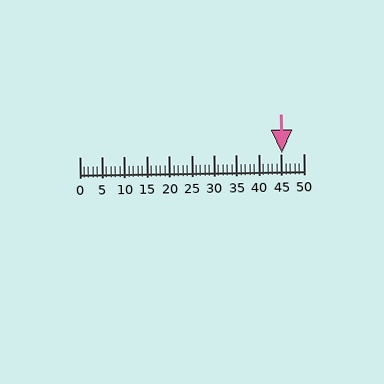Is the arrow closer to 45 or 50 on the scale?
The arrow is closer to 45.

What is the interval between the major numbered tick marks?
The major tick marks are spaced 5 units apart.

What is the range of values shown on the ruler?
The ruler shows values from 0 to 50.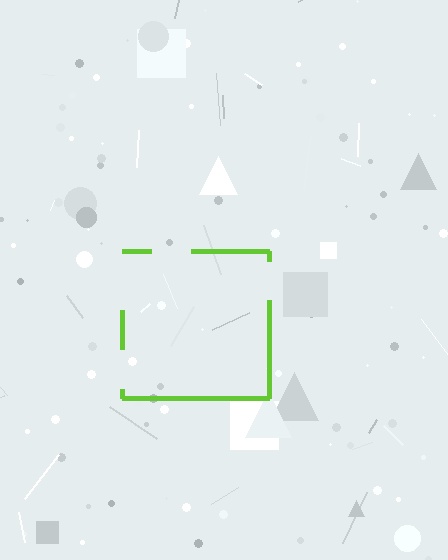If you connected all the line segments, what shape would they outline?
They would outline a square.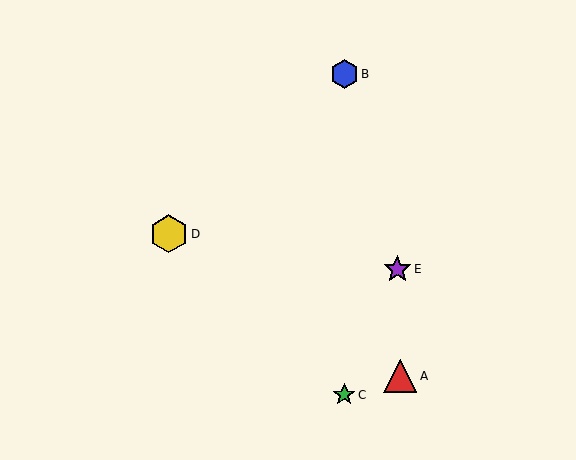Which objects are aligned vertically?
Objects B, C are aligned vertically.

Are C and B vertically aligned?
Yes, both are at x≈344.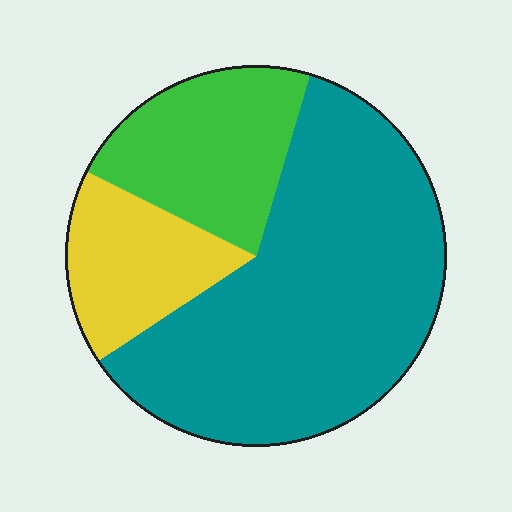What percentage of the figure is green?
Green takes up about one fifth (1/5) of the figure.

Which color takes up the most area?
Teal, at roughly 60%.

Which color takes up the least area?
Yellow, at roughly 15%.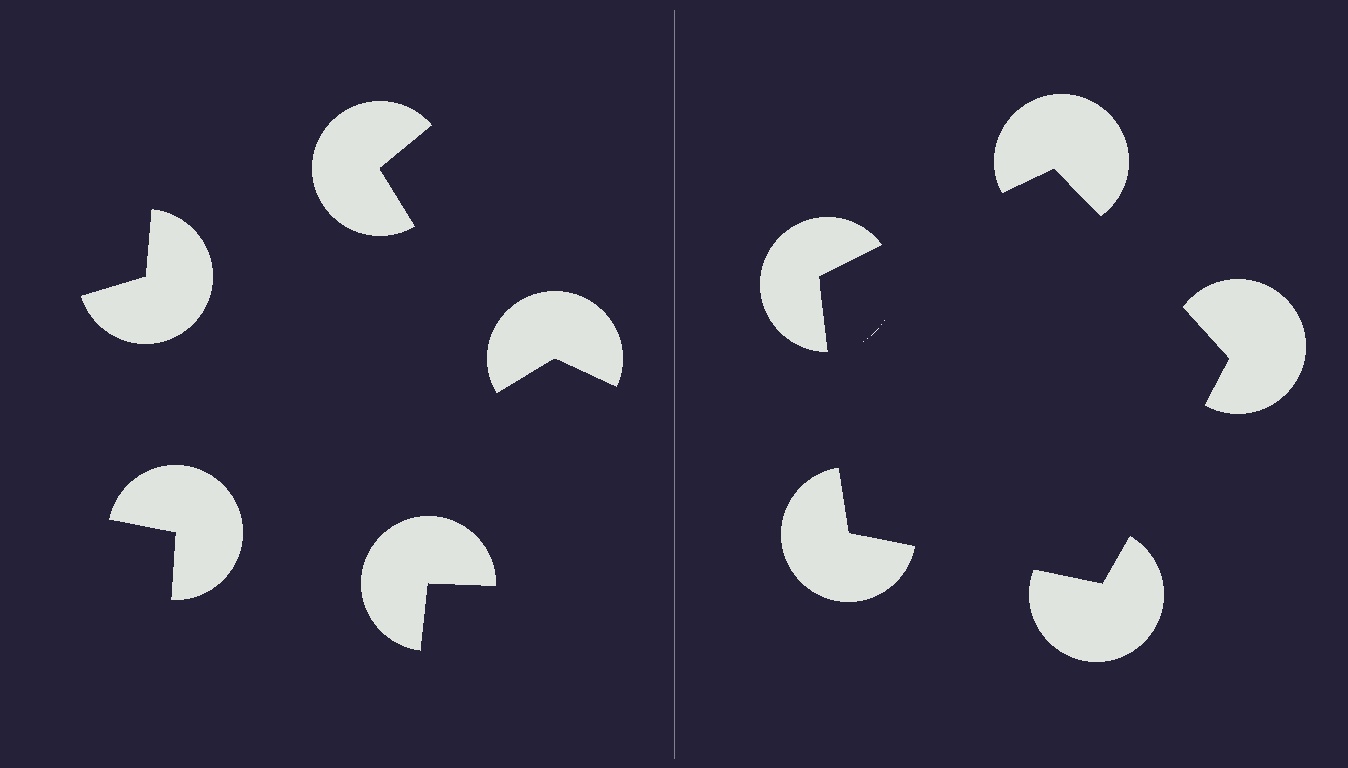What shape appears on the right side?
An illusory pentagon.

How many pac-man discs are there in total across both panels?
10 — 5 on each side.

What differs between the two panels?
The pac-man discs are positioned identically on both sides; only the wedge orientations differ. On the right they align to a pentagon; on the left they are misaligned.